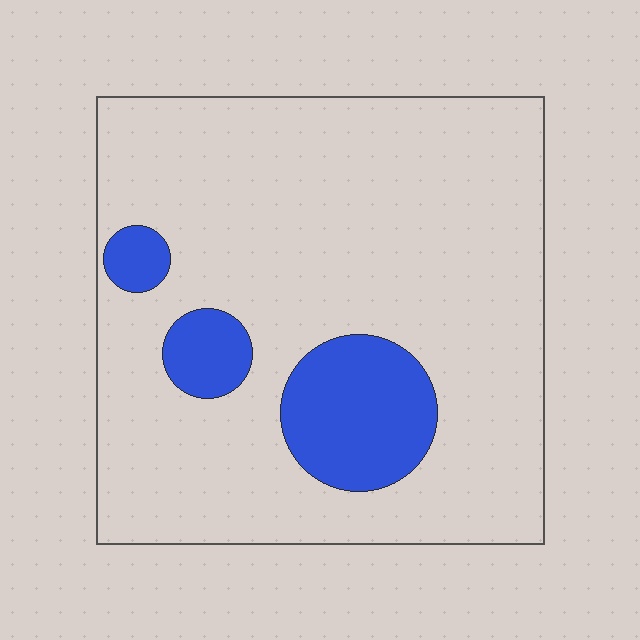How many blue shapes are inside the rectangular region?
3.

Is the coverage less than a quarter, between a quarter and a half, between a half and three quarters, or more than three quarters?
Less than a quarter.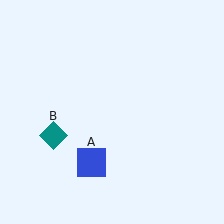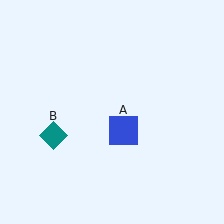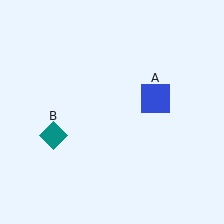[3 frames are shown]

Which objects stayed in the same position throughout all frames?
Teal diamond (object B) remained stationary.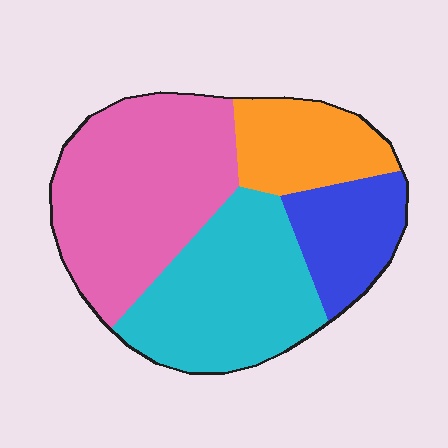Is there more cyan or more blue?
Cyan.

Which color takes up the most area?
Pink, at roughly 40%.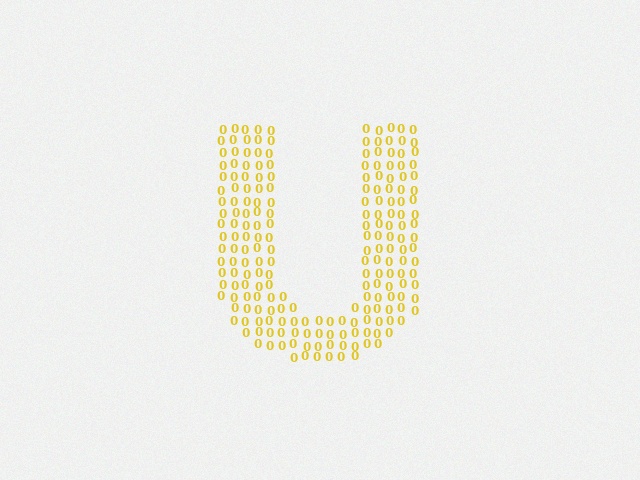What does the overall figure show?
The overall figure shows the letter U.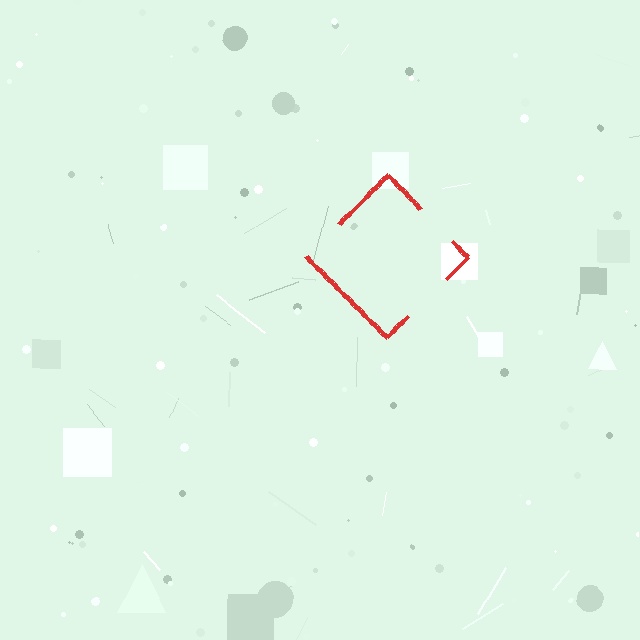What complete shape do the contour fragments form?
The contour fragments form a diamond.